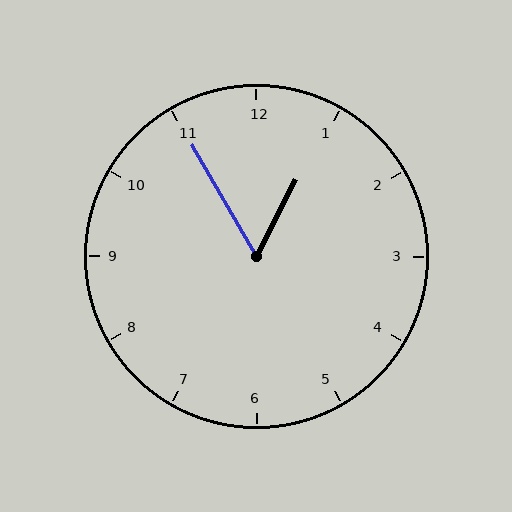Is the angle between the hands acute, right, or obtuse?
It is acute.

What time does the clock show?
12:55.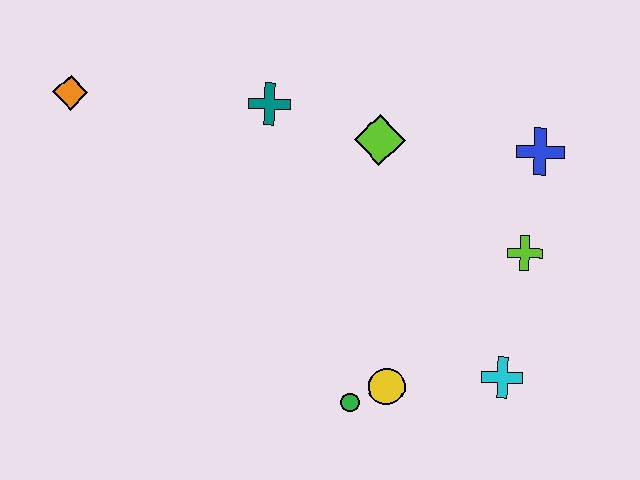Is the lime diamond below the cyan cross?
No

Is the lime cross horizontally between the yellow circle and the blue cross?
Yes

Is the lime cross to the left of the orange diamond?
No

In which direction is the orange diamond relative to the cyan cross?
The orange diamond is to the left of the cyan cross.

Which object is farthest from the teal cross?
The cyan cross is farthest from the teal cross.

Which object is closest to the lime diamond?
The teal cross is closest to the lime diamond.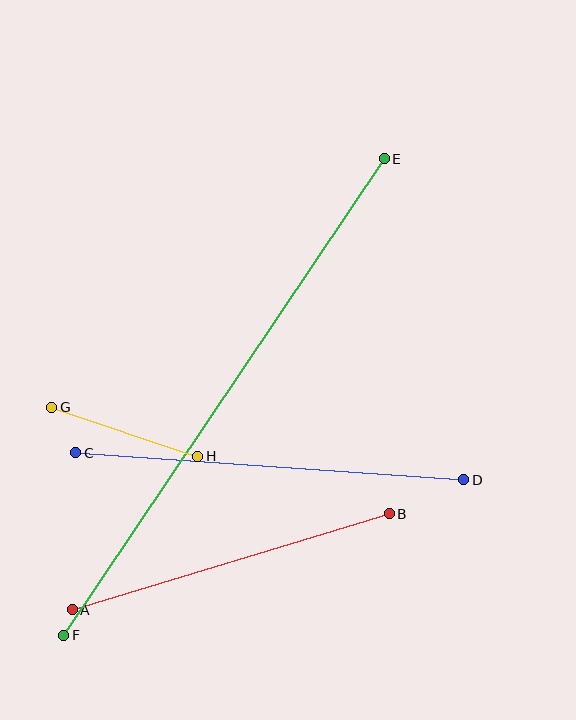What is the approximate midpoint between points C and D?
The midpoint is at approximately (270, 466) pixels.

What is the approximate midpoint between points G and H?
The midpoint is at approximately (125, 432) pixels.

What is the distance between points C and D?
The distance is approximately 389 pixels.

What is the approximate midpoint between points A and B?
The midpoint is at approximately (231, 562) pixels.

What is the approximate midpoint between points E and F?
The midpoint is at approximately (224, 397) pixels.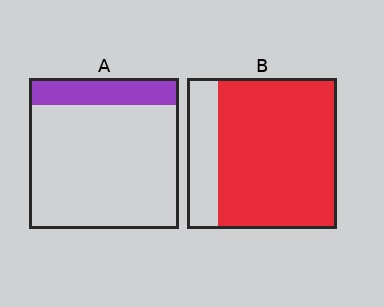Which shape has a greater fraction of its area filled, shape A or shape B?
Shape B.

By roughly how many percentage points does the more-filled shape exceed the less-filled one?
By roughly 60 percentage points (B over A).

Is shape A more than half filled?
No.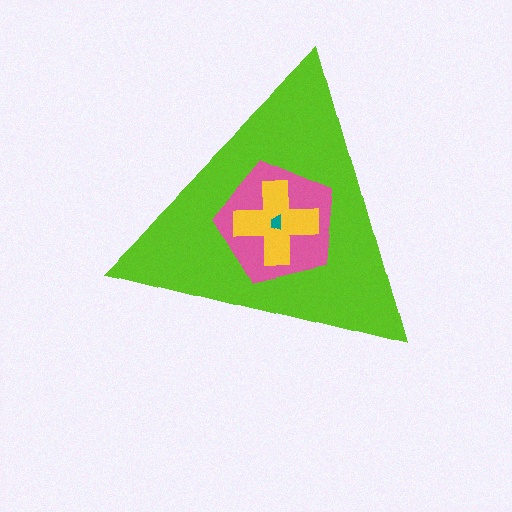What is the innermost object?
The teal trapezoid.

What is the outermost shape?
The lime triangle.